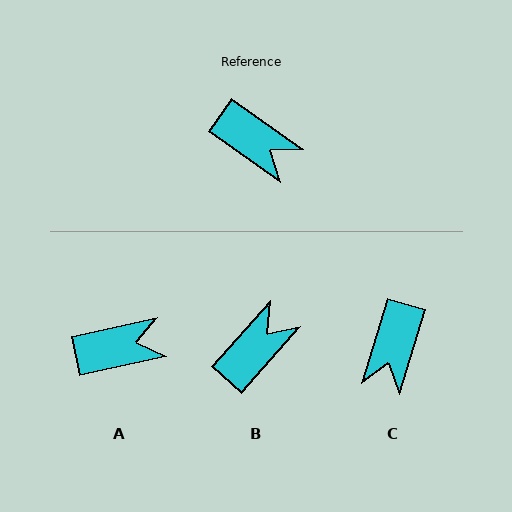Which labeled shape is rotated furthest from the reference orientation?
B, about 84 degrees away.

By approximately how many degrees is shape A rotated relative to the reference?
Approximately 47 degrees counter-clockwise.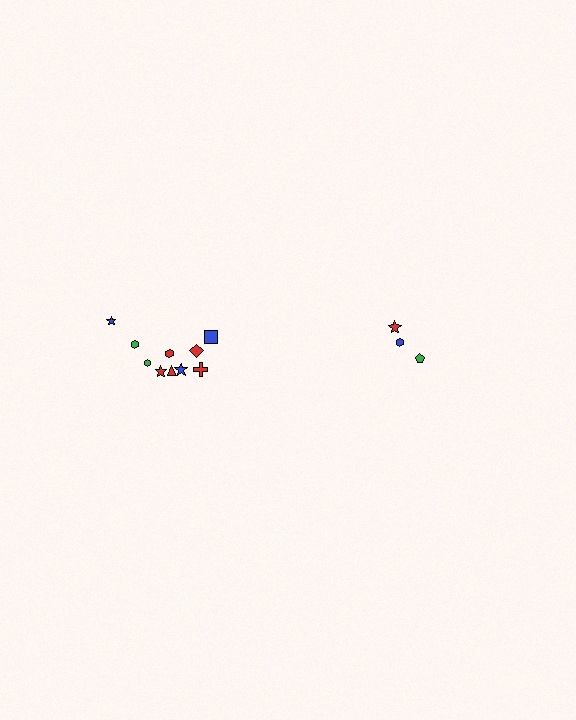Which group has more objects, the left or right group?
The left group.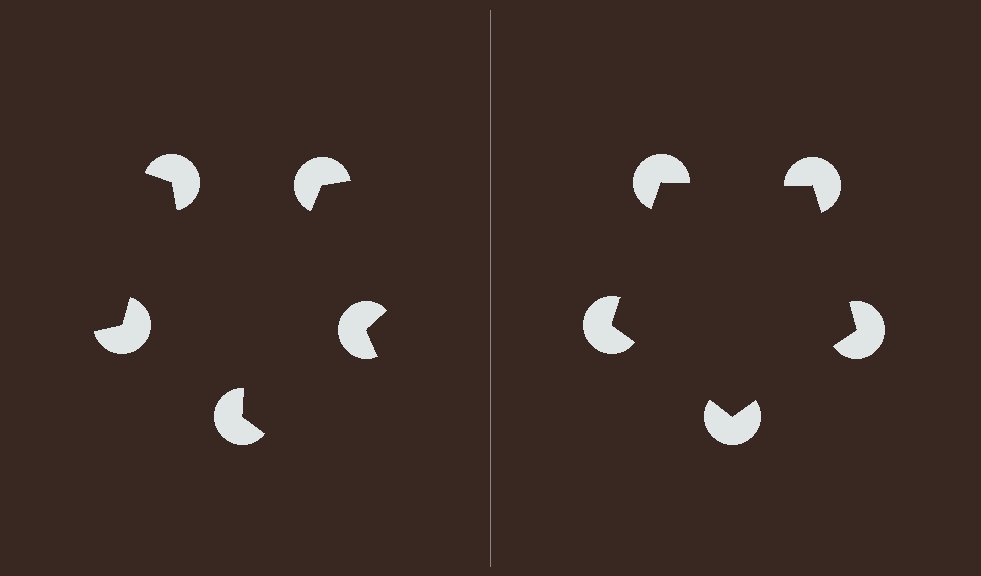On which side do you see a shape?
An illusory pentagon appears on the right side. On the left side the wedge cuts are rotated, so no coherent shape forms.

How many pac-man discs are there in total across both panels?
10 — 5 on each side.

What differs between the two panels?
The pac-man discs are positioned identically on both sides; only the wedge orientations differ. On the right they align to a pentagon; on the left they are misaligned.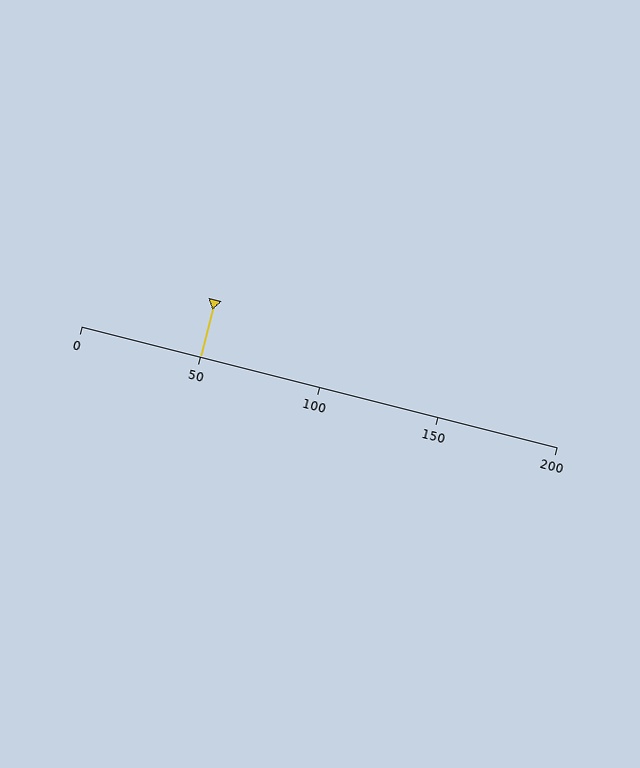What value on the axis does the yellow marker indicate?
The marker indicates approximately 50.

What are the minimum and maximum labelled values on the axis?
The axis runs from 0 to 200.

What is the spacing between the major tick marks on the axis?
The major ticks are spaced 50 apart.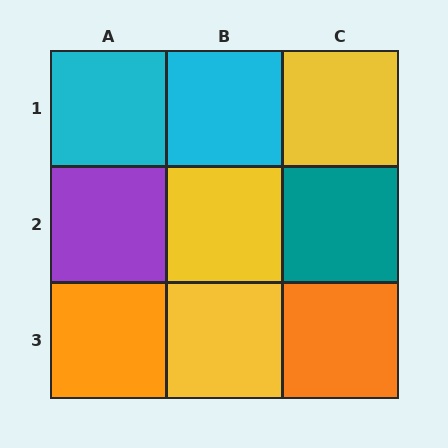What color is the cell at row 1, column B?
Cyan.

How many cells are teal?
1 cell is teal.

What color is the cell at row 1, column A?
Cyan.